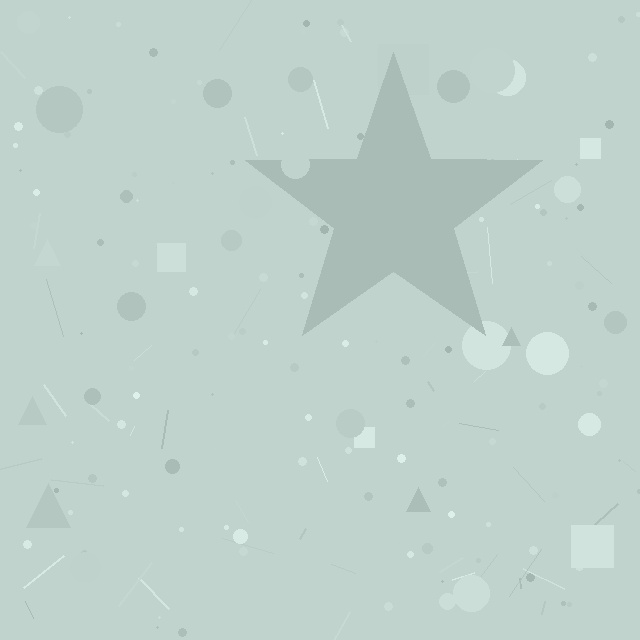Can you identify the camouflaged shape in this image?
The camouflaged shape is a star.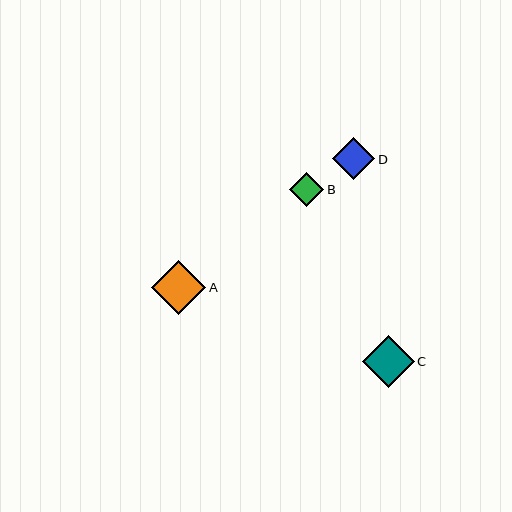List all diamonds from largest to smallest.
From largest to smallest: A, C, D, B.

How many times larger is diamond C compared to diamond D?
Diamond C is approximately 1.2 times the size of diamond D.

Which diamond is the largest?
Diamond A is the largest with a size of approximately 55 pixels.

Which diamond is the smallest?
Diamond B is the smallest with a size of approximately 34 pixels.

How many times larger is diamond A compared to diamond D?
Diamond A is approximately 1.3 times the size of diamond D.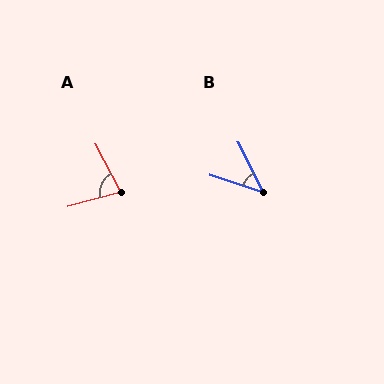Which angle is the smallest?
B, at approximately 45 degrees.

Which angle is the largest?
A, at approximately 78 degrees.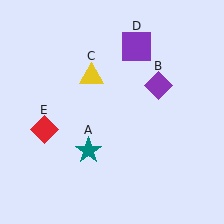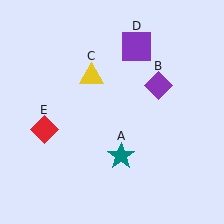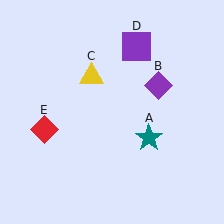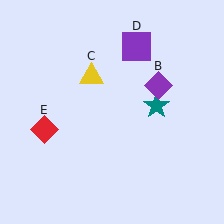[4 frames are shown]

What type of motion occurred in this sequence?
The teal star (object A) rotated counterclockwise around the center of the scene.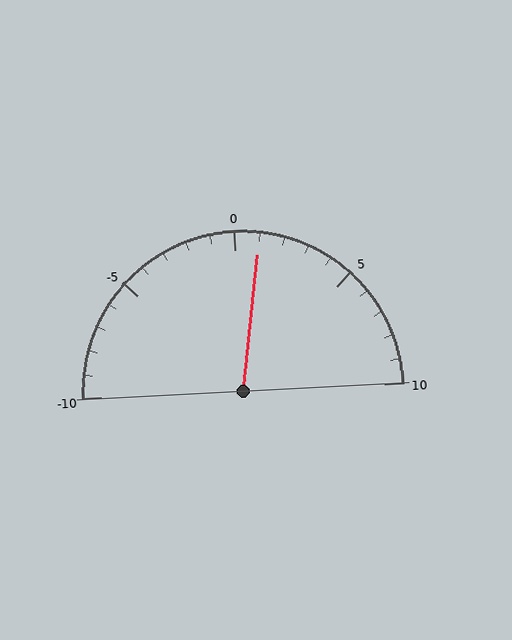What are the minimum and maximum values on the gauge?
The gauge ranges from -10 to 10.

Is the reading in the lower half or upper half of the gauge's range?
The reading is in the upper half of the range (-10 to 10).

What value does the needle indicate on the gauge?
The needle indicates approximately 1.